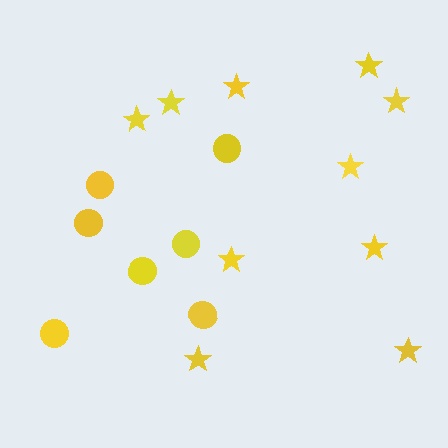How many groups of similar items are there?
There are 2 groups: one group of circles (7) and one group of stars (10).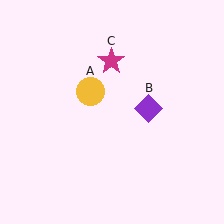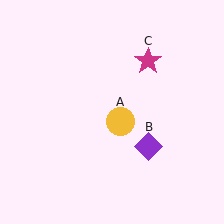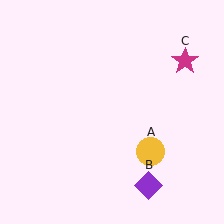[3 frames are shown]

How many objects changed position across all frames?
3 objects changed position: yellow circle (object A), purple diamond (object B), magenta star (object C).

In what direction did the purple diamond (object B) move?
The purple diamond (object B) moved down.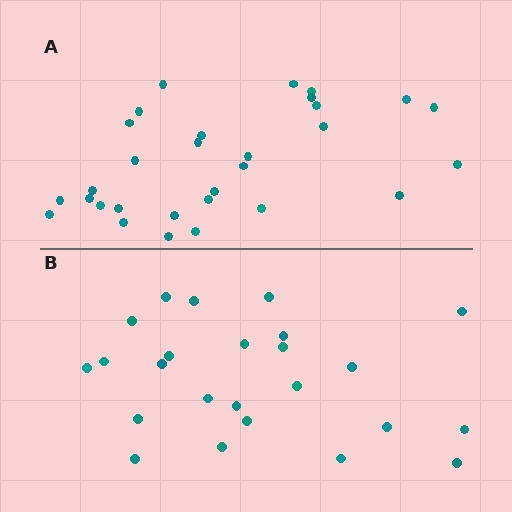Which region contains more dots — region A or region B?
Region A (the top region) has more dots.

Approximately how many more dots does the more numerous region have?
Region A has about 6 more dots than region B.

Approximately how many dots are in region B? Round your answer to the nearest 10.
About 20 dots. (The exact count is 24, which rounds to 20.)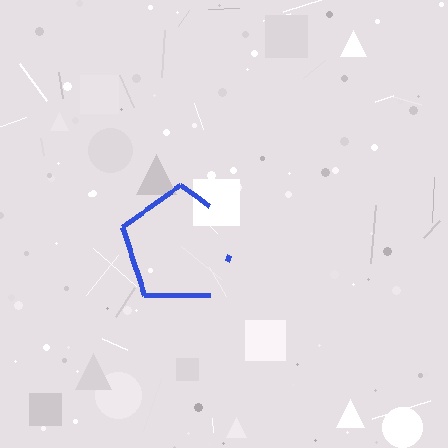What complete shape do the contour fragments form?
The contour fragments form a pentagon.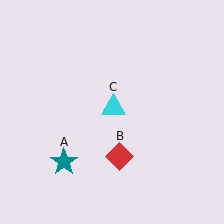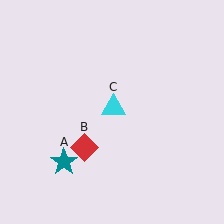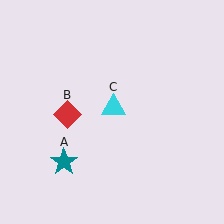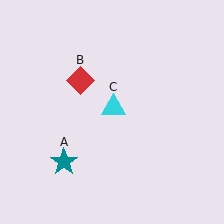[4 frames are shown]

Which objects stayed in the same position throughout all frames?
Teal star (object A) and cyan triangle (object C) remained stationary.